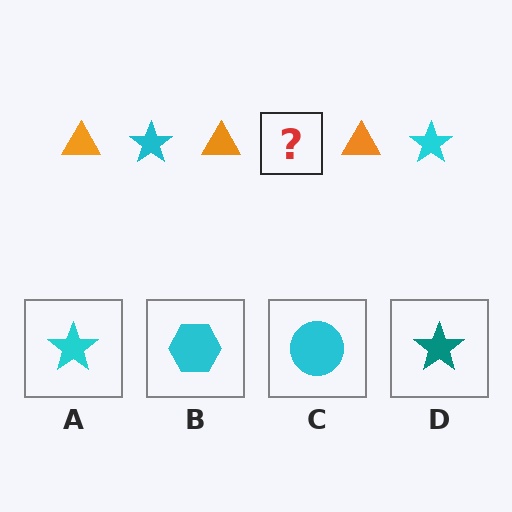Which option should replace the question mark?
Option A.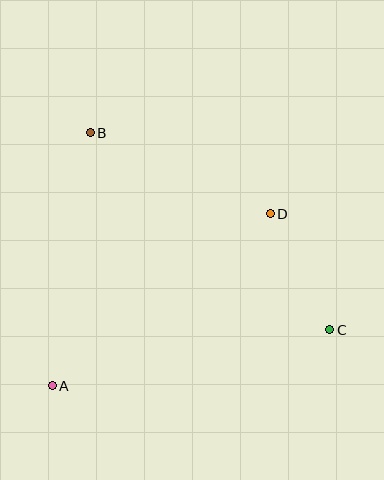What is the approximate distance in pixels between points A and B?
The distance between A and B is approximately 256 pixels.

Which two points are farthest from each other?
Points B and C are farthest from each other.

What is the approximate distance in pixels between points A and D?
The distance between A and D is approximately 278 pixels.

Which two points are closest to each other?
Points C and D are closest to each other.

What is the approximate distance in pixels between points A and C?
The distance between A and C is approximately 283 pixels.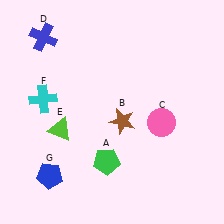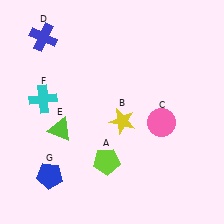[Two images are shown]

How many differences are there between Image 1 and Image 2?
There are 2 differences between the two images.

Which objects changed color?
A changed from green to lime. B changed from brown to yellow.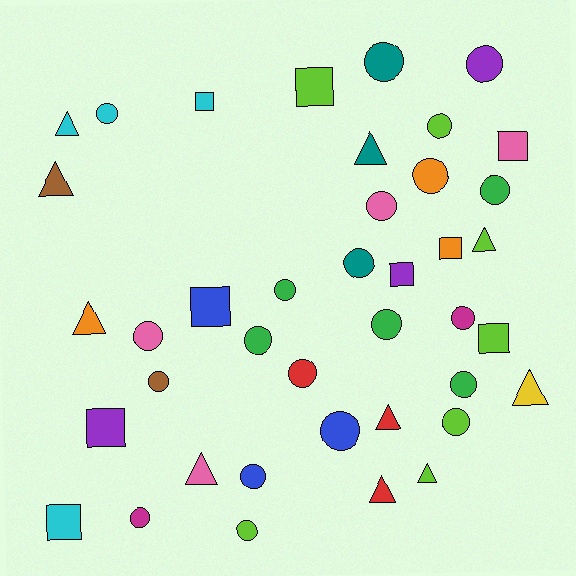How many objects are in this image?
There are 40 objects.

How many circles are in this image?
There are 21 circles.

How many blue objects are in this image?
There are 3 blue objects.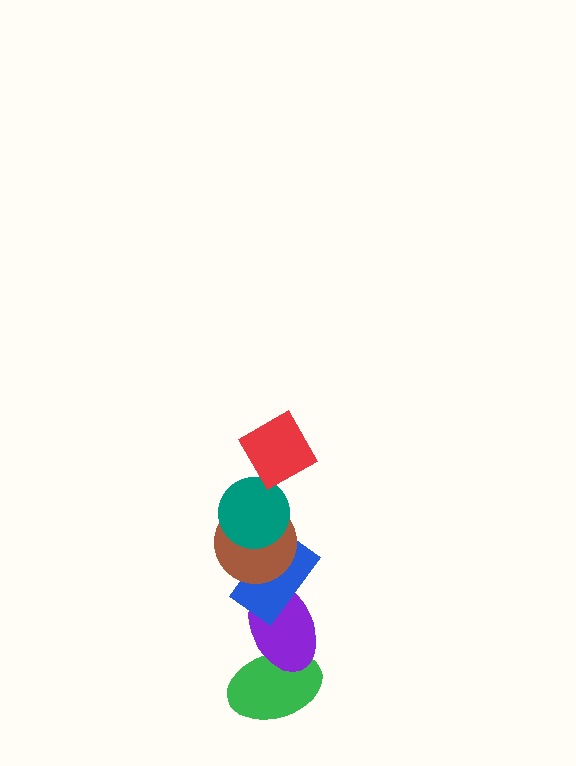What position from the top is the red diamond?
The red diamond is 1st from the top.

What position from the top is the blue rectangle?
The blue rectangle is 4th from the top.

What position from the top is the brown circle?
The brown circle is 3rd from the top.